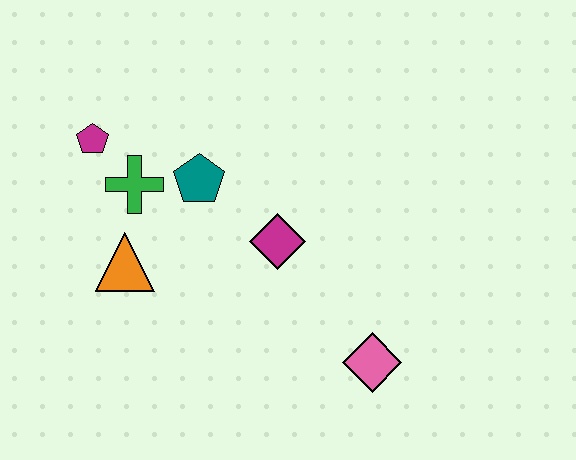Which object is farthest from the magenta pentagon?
The pink diamond is farthest from the magenta pentagon.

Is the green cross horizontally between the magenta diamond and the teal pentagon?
No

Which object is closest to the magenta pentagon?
The green cross is closest to the magenta pentagon.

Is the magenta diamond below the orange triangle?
No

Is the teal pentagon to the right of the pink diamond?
No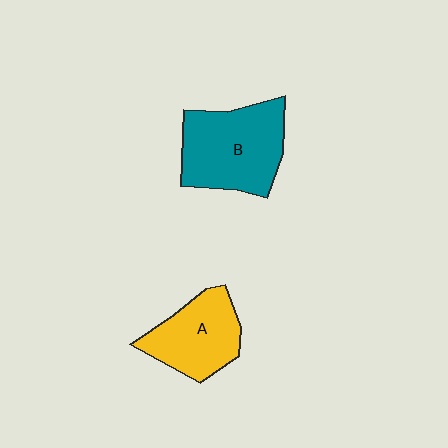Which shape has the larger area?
Shape B (teal).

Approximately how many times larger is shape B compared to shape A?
Approximately 1.3 times.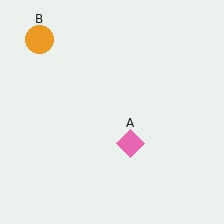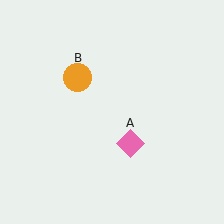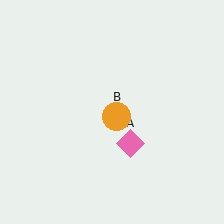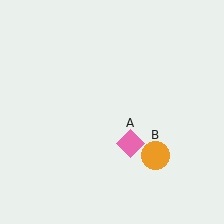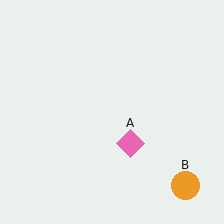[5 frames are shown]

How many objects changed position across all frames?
1 object changed position: orange circle (object B).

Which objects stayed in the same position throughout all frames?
Pink diamond (object A) remained stationary.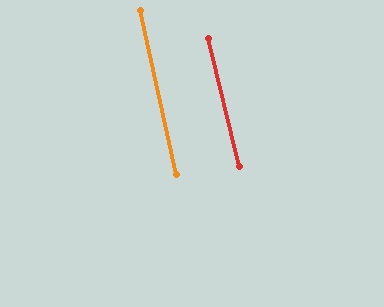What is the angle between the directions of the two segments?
Approximately 1 degree.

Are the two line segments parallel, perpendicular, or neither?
Parallel — their directions differ by only 1.3°.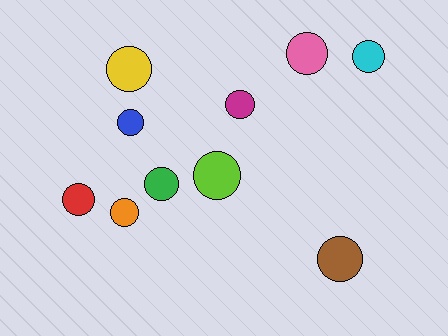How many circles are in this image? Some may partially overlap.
There are 10 circles.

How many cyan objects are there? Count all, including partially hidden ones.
There is 1 cyan object.